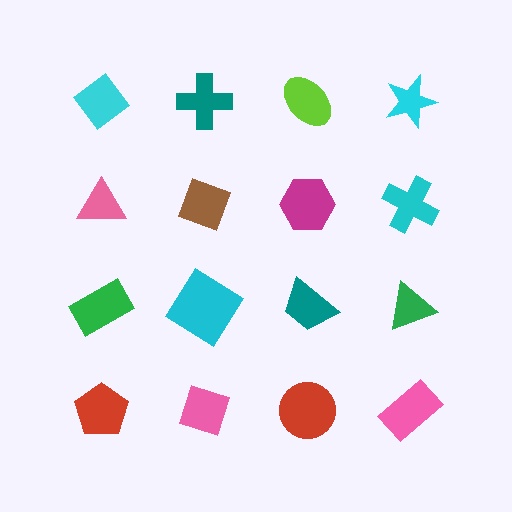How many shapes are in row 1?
4 shapes.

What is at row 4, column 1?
A red pentagon.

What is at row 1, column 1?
A cyan diamond.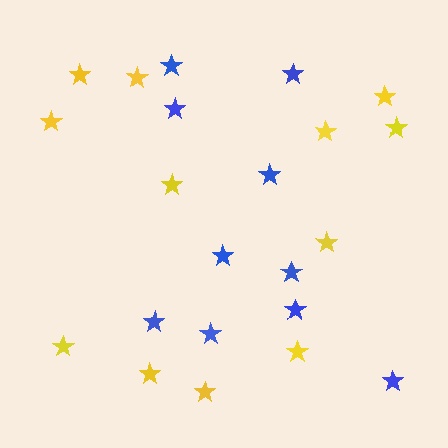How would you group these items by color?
There are 2 groups: one group of blue stars (10) and one group of yellow stars (12).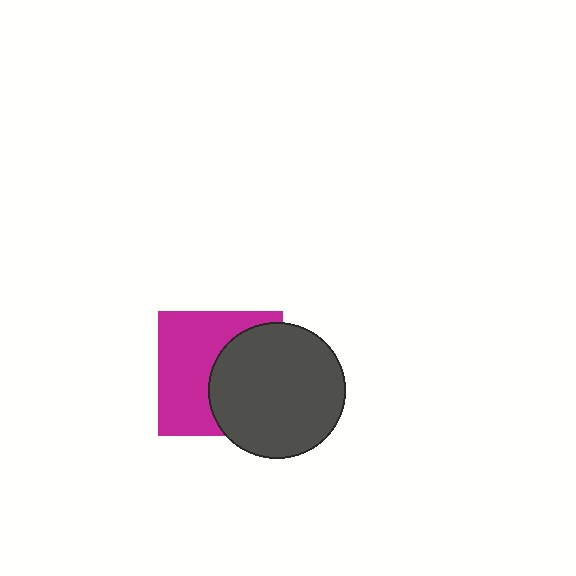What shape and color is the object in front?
The object in front is a dark gray circle.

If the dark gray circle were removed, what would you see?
You would see the complete magenta square.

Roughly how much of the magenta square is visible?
About half of it is visible (roughly 53%).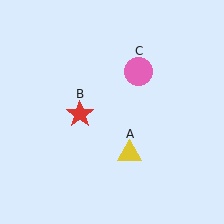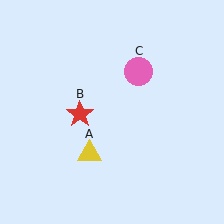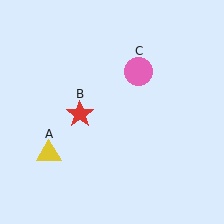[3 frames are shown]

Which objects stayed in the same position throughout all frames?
Red star (object B) and pink circle (object C) remained stationary.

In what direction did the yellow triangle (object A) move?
The yellow triangle (object A) moved left.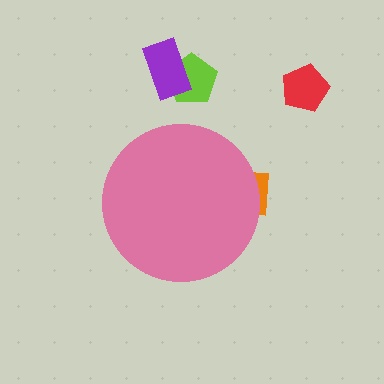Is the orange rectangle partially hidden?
Yes, the orange rectangle is partially hidden behind the pink circle.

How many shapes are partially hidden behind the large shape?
1 shape is partially hidden.